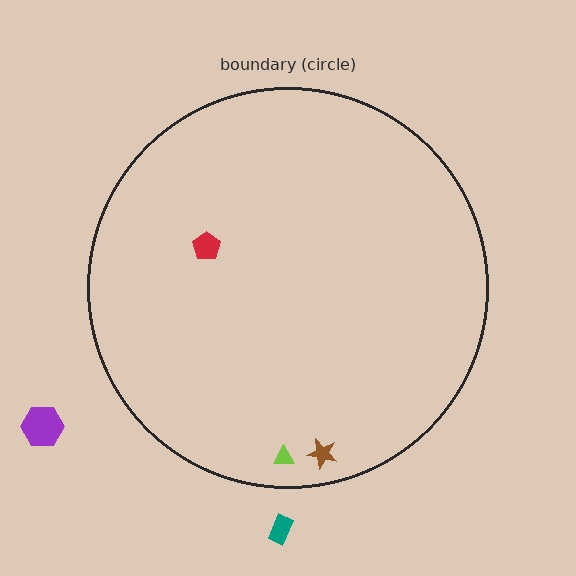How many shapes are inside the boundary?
3 inside, 2 outside.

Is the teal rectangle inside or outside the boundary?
Outside.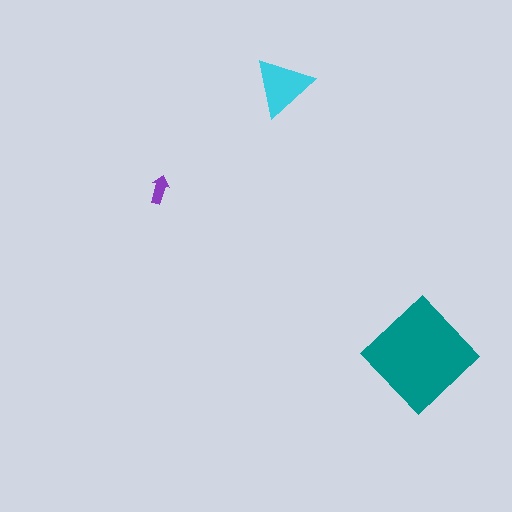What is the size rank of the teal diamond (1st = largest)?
1st.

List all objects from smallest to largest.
The purple arrow, the cyan triangle, the teal diamond.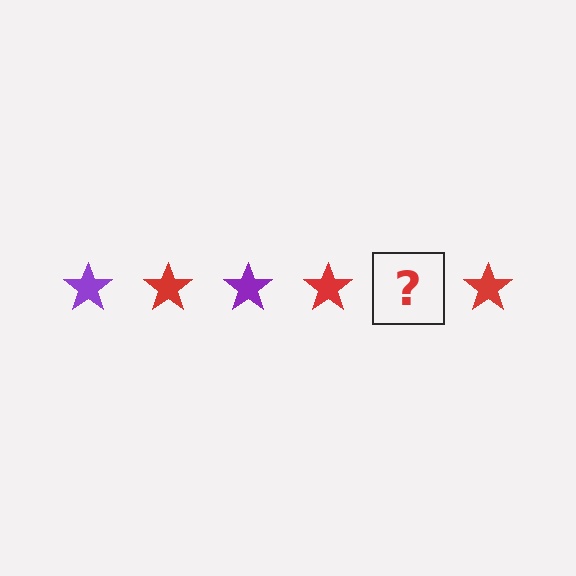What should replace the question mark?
The question mark should be replaced with a purple star.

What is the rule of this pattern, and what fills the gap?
The rule is that the pattern cycles through purple, red stars. The gap should be filled with a purple star.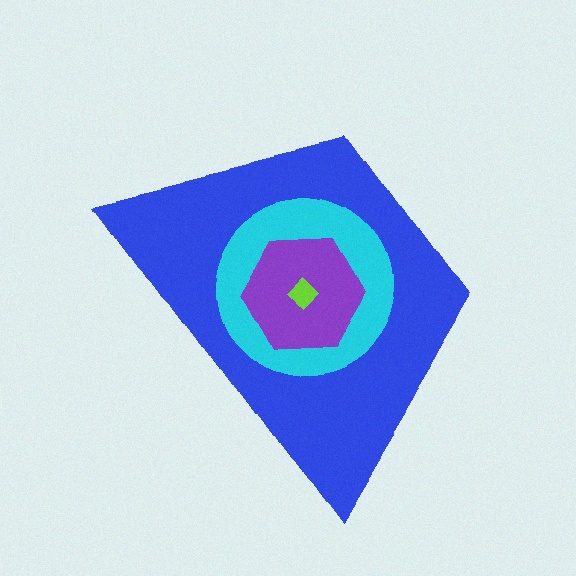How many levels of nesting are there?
4.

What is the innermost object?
The lime diamond.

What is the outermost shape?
The blue trapezoid.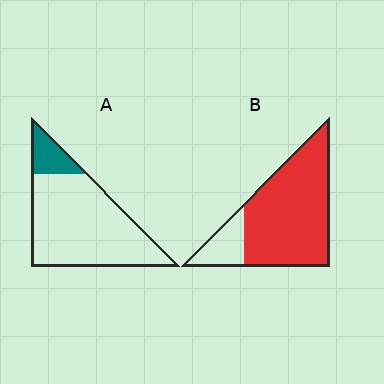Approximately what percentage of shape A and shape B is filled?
A is approximately 15% and B is approximately 80%.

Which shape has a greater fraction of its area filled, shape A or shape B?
Shape B.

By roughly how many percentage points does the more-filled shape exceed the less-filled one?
By roughly 65 percentage points (B over A).